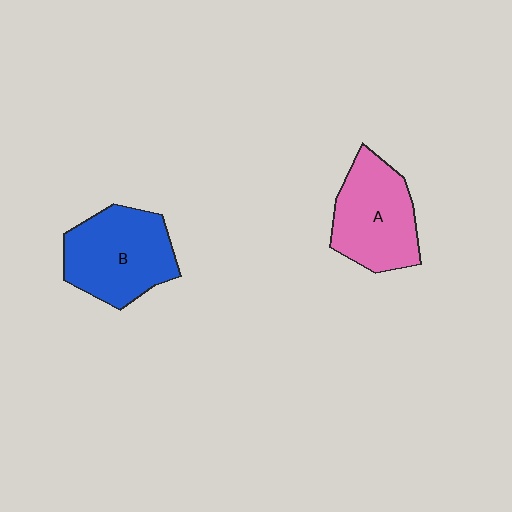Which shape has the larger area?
Shape B (blue).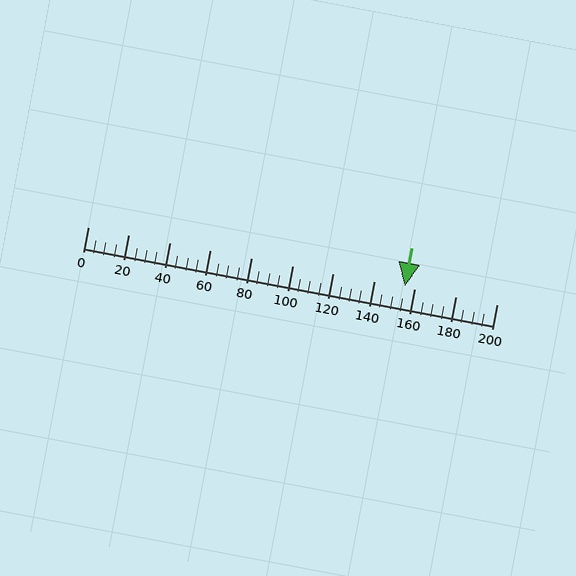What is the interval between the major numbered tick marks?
The major tick marks are spaced 20 units apart.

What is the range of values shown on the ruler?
The ruler shows values from 0 to 200.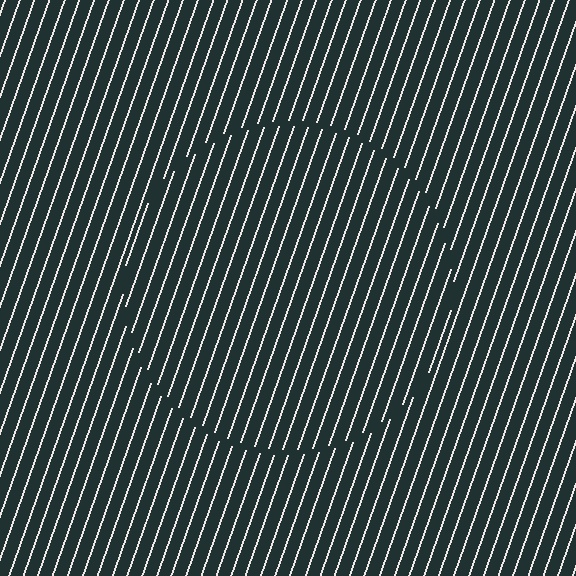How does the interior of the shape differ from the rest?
The interior of the shape contains the same grating, shifted by half a period — the contour is defined by the phase discontinuity where line-ends from the inner and outer gratings abut.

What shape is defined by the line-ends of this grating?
An illusory circle. The interior of the shape contains the same grating, shifted by half a period — the contour is defined by the phase discontinuity where line-ends from the inner and outer gratings abut.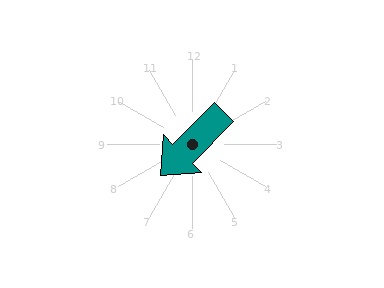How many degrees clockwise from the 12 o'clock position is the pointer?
Approximately 225 degrees.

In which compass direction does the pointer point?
Southwest.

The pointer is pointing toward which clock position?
Roughly 7 o'clock.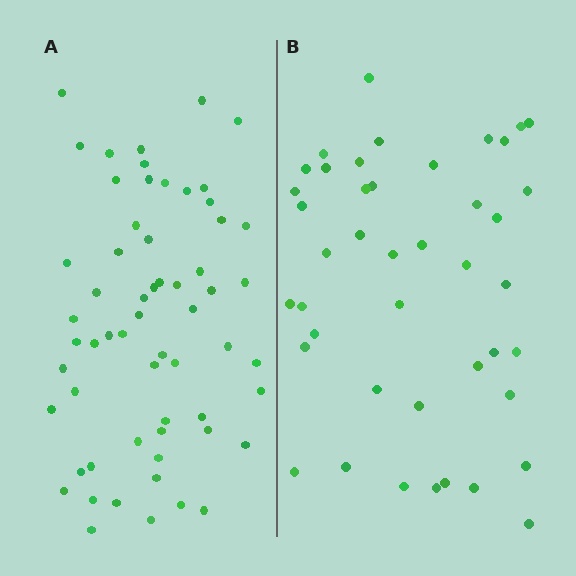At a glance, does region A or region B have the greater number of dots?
Region A (the left region) has more dots.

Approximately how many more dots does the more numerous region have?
Region A has approximately 15 more dots than region B.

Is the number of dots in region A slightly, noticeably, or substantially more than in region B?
Region A has noticeably more, but not dramatically so. The ratio is roughly 1.4 to 1.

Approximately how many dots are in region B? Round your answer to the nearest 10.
About 40 dots. (The exact count is 43, which rounds to 40.)